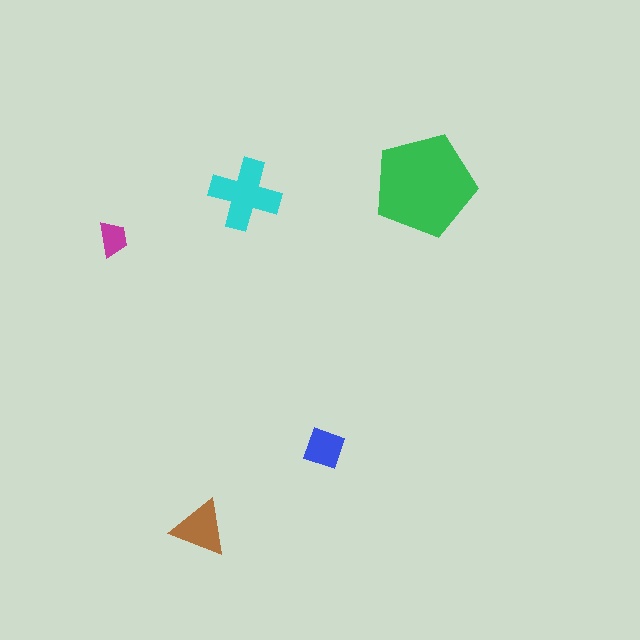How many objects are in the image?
There are 5 objects in the image.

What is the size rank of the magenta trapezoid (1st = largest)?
5th.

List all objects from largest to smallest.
The green pentagon, the cyan cross, the brown triangle, the blue diamond, the magenta trapezoid.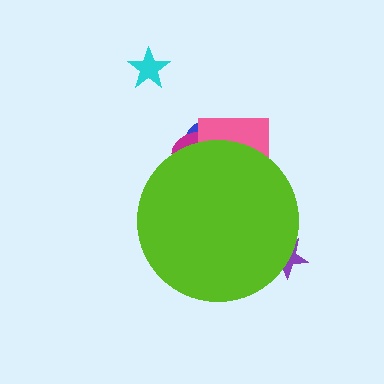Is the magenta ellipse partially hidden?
Yes, the magenta ellipse is partially hidden behind the lime circle.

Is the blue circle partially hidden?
Yes, the blue circle is partially hidden behind the lime circle.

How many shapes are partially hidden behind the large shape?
5 shapes are partially hidden.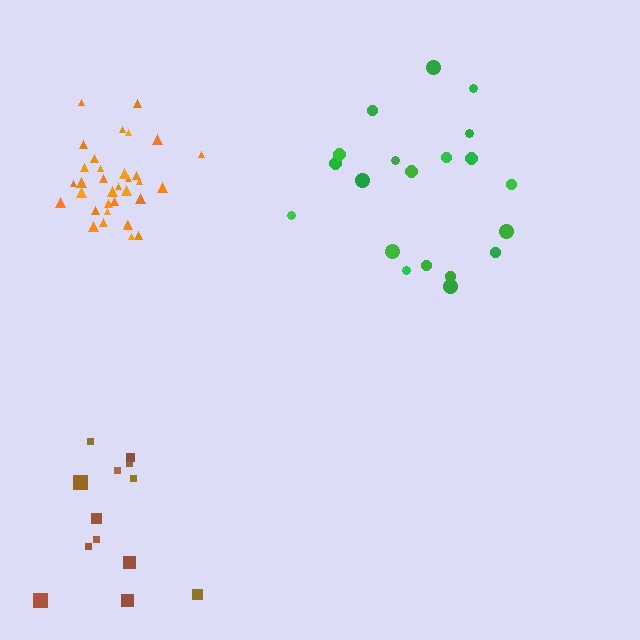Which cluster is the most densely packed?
Orange.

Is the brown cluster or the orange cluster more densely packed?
Orange.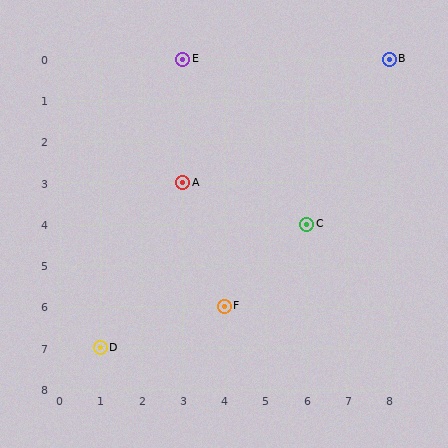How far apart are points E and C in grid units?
Points E and C are 3 columns and 4 rows apart (about 5.0 grid units diagonally).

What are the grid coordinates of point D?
Point D is at grid coordinates (1, 7).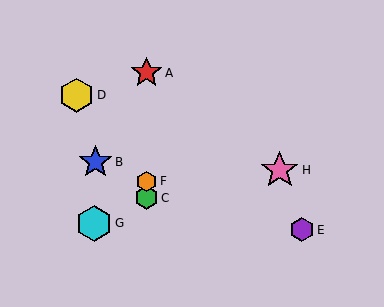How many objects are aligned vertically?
3 objects (A, C, F) are aligned vertically.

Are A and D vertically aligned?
No, A is at x≈146 and D is at x≈76.